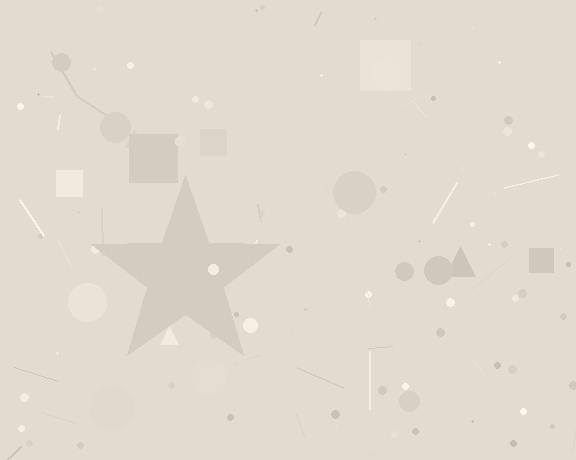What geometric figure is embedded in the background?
A star is embedded in the background.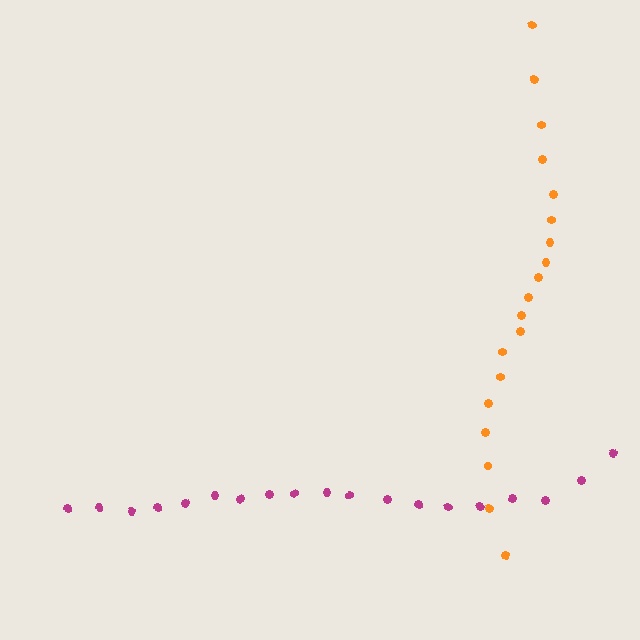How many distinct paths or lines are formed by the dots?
There are 2 distinct paths.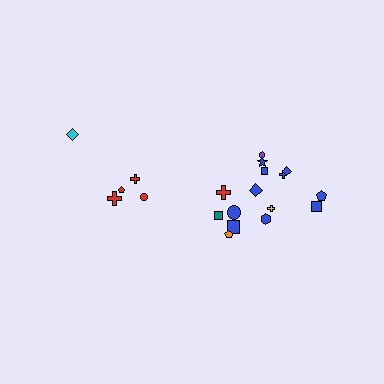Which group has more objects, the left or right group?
The right group.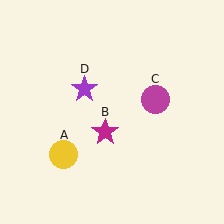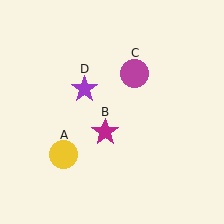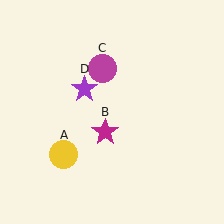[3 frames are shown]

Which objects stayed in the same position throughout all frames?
Yellow circle (object A) and magenta star (object B) and purple star (object D) remained stationary.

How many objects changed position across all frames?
1 object changed position: magenta circle (object C).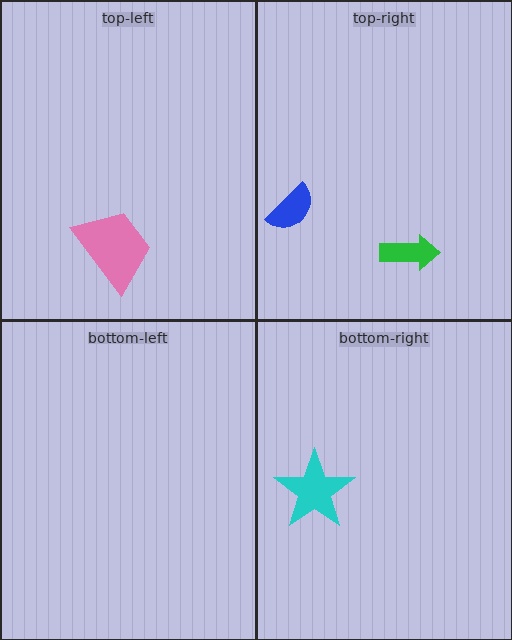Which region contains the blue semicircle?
The top-right region.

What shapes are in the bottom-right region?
The cyan star.